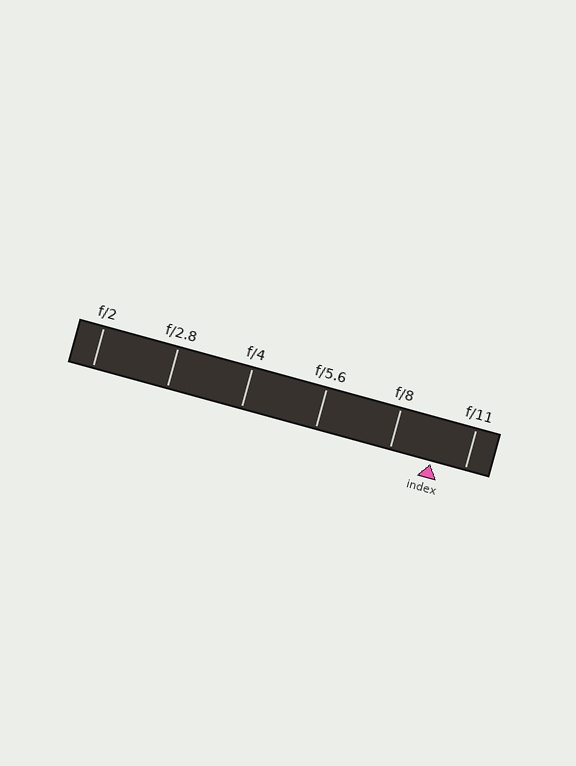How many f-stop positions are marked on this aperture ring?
There are 6 f-stop positions marked.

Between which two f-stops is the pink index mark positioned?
The index mark is between f/8 and f/11.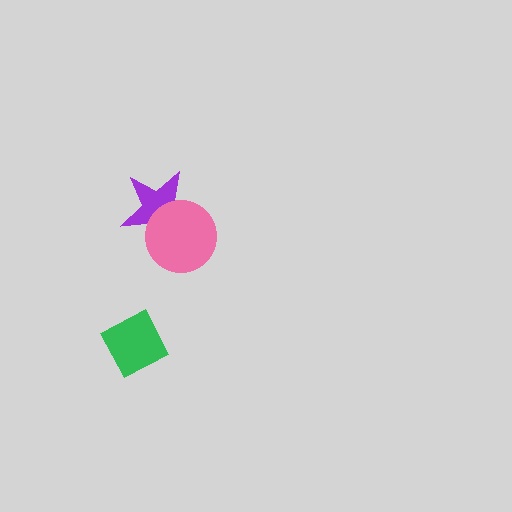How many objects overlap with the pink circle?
1 object overlaps with the pink circle.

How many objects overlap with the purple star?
1 object overlaps with the purple star.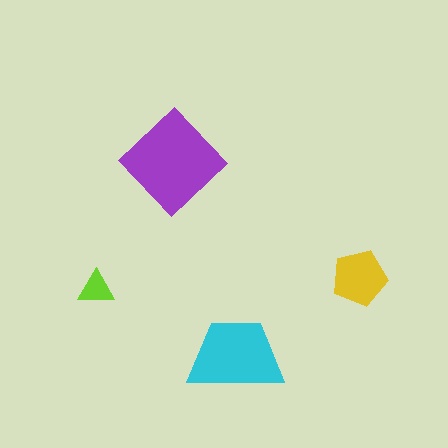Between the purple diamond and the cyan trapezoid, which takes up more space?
The purple diamond.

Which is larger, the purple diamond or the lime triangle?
The purple diamond.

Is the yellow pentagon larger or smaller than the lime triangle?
Larger.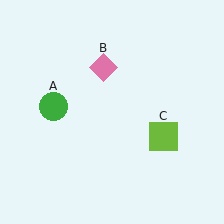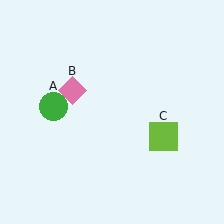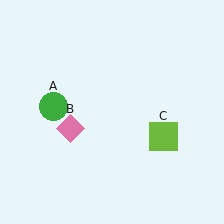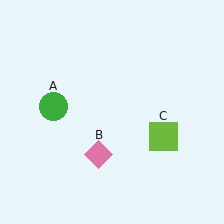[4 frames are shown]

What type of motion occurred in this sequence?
The pink diamond (object B) rotated counterclockwise around the center of the scene.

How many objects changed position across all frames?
1 object changed position: pink diamond (object B).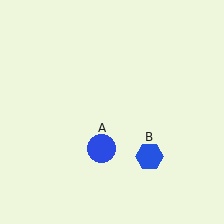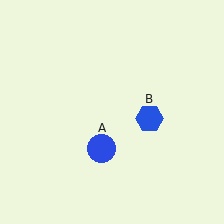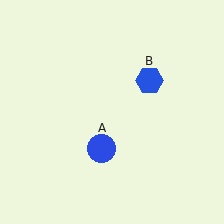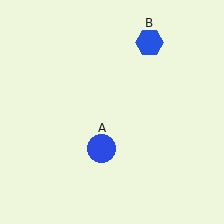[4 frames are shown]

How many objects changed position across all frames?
1 object changed position: blue hexagon (object B).